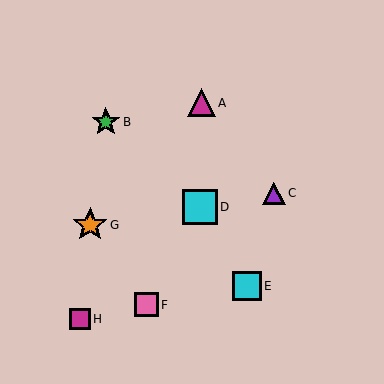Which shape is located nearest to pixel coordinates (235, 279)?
The cyan square (labeled E) at (247, 286) is nearest to that location.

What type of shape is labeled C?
Shape C is a purple triangle.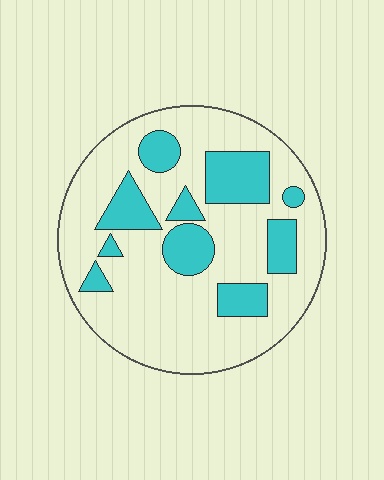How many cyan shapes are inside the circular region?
10.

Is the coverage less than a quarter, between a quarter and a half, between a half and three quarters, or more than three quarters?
Between a quarter and a half.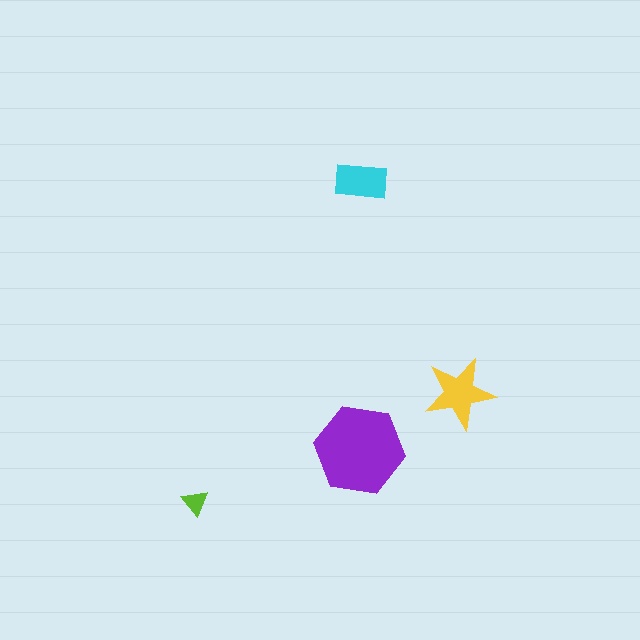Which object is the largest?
The purple hexagon.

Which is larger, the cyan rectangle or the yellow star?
The yellow star.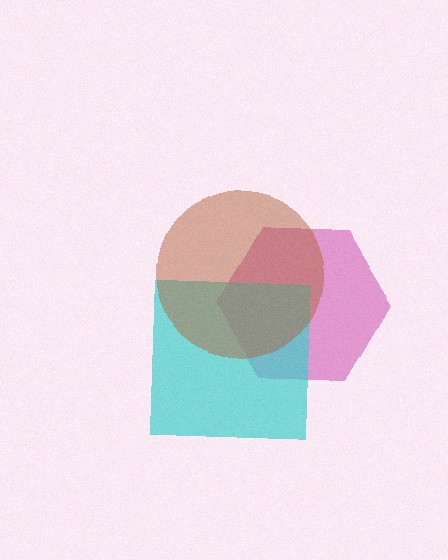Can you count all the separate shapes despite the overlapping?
Yes, there are 3 separate shapes.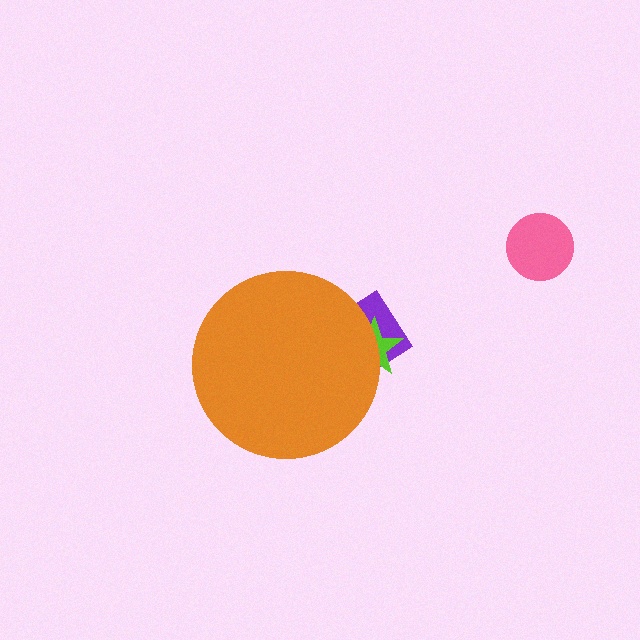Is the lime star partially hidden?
Yes, the lime star is partially hidden behind the orange circle.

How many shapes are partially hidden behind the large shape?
2 shapes are partially hidden.